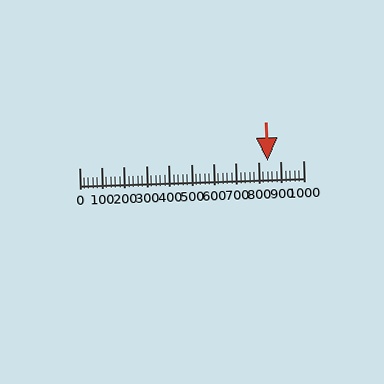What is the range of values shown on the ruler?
The ruler shows values from 0 to 1000.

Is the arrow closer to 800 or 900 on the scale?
The arrow is closer to 800.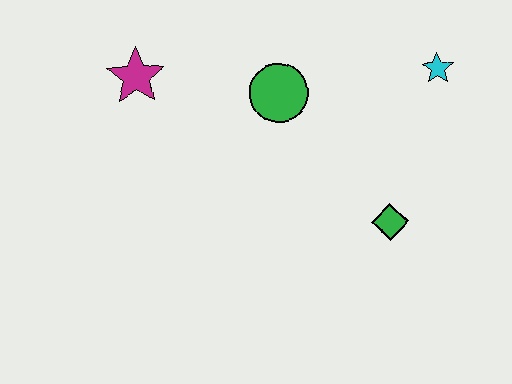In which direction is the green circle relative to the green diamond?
The green circle is above the green diamond.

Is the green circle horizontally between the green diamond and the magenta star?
Yes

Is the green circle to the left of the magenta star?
No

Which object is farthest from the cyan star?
The magenta star is farthest from the cyan star.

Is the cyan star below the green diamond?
No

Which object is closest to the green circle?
The magenta star is closest to the green circle.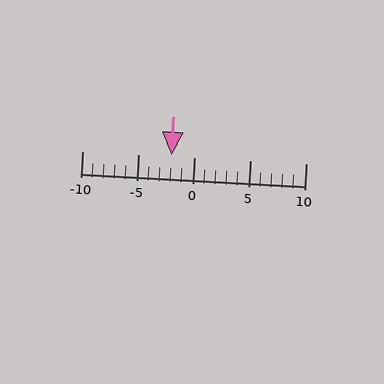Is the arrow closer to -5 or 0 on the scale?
The arrow is closer to 0.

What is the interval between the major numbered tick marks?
The major tick marks are spaced 5 units apart.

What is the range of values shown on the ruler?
The ruler shows values from -10 to 10.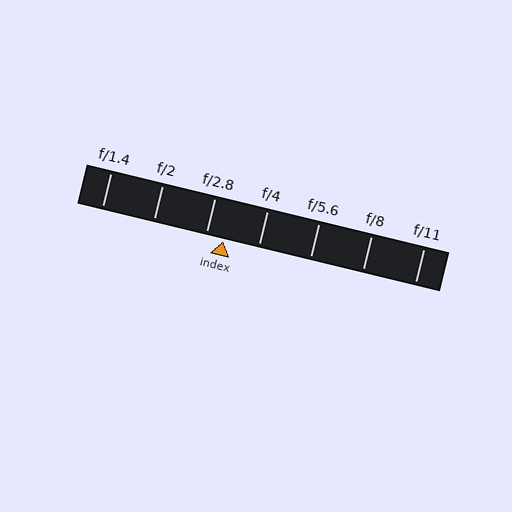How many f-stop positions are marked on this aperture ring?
There are 7 f-stop positions marked.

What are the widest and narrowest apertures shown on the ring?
The widest aperture shown is f/1.4 and the narrowest is f/11.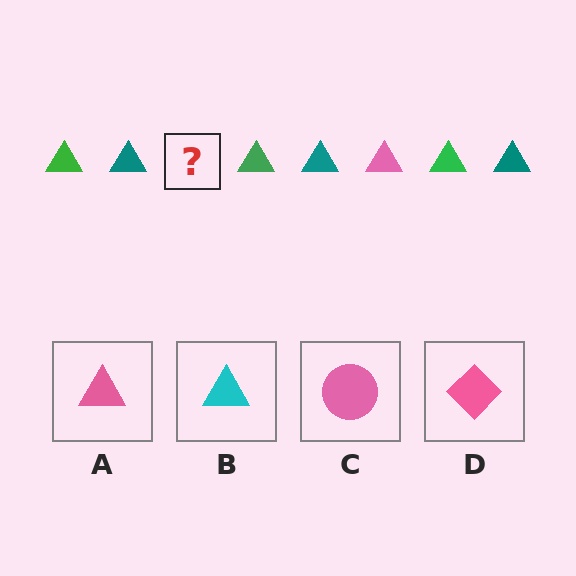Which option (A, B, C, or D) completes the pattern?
A.